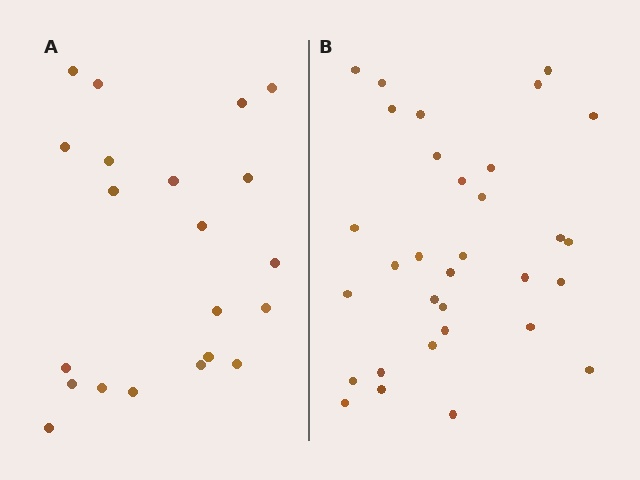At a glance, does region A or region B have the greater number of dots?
Region B (the right region) has more dots.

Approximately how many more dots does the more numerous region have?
Region B has roughly 12 or so more dots than region A.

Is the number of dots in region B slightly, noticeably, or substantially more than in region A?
Region B has substantially more. The ratio is roughly 1.5 to 1.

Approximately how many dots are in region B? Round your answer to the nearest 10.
About 30 dots. (The exact count is 32, which rounds to 30.)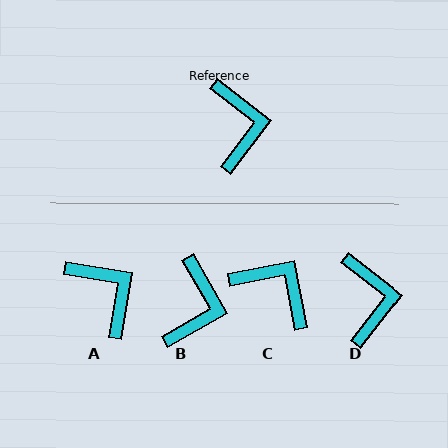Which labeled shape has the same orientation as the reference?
D.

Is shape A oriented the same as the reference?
No, it is off by about 28 degrees.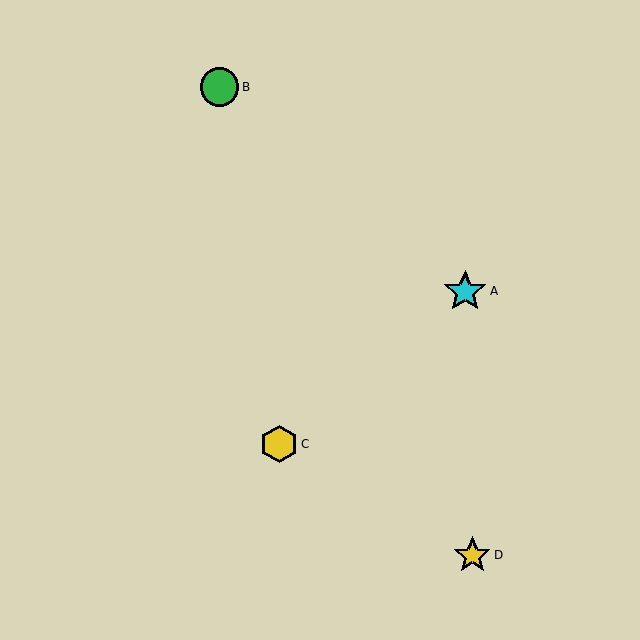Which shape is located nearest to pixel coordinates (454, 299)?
The cyan star (labeled A) at (465, 291) is nearest to that location.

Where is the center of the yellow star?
The center of the yellow star is at (472, 555).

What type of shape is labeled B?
Shape B is a green circle.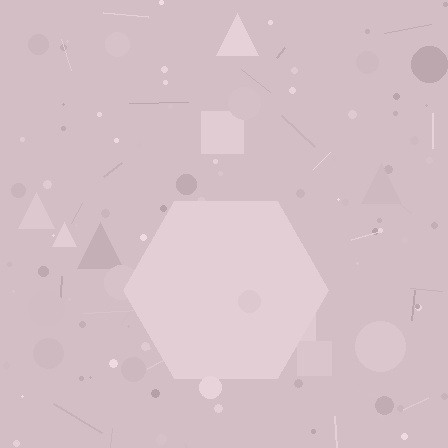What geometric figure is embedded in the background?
A hexagon is embedded in the background.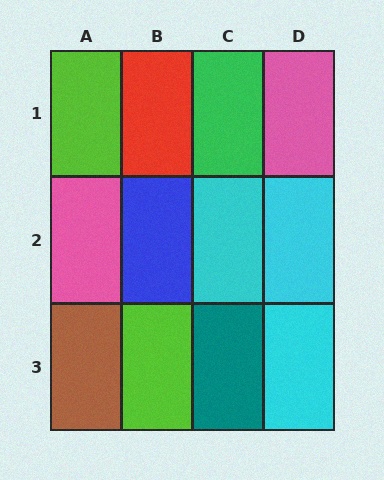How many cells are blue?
1 cell is blue.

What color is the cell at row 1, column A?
Lime.